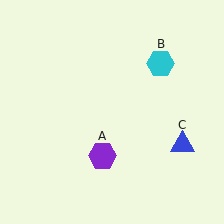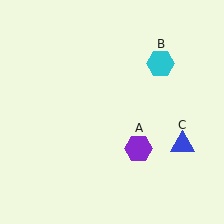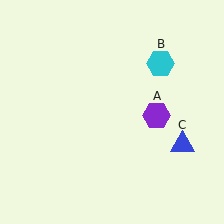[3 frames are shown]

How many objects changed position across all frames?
1 object changed position: purple hexagon (object A).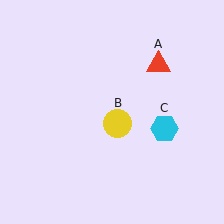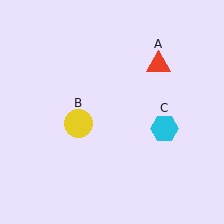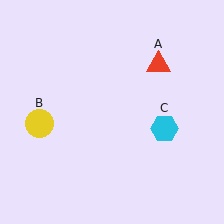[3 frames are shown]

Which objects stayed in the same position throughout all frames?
Red triangle (object A) and cyan hexagon (object C) remained stationary.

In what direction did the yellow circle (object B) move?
The yellow circle (object B) moved left.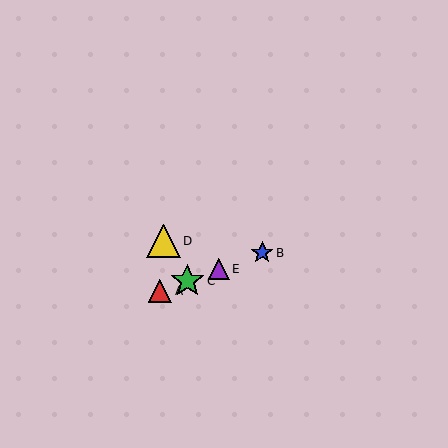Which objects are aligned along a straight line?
Objects A, B, C, E are aligned along a straight line.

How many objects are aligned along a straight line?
4 objects (A, B, C, E) are aligned along a straight line.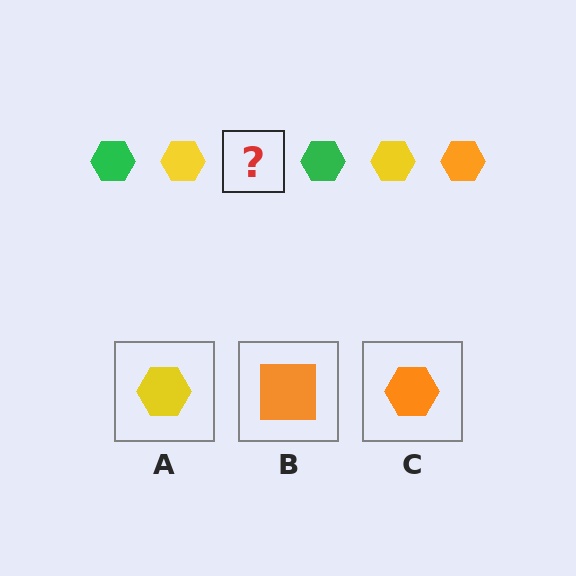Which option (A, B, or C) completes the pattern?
C.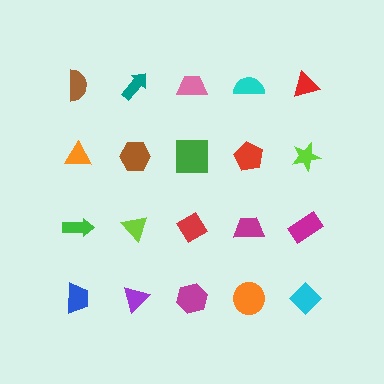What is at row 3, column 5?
A magenta rectangle.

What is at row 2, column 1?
An orange triangle.